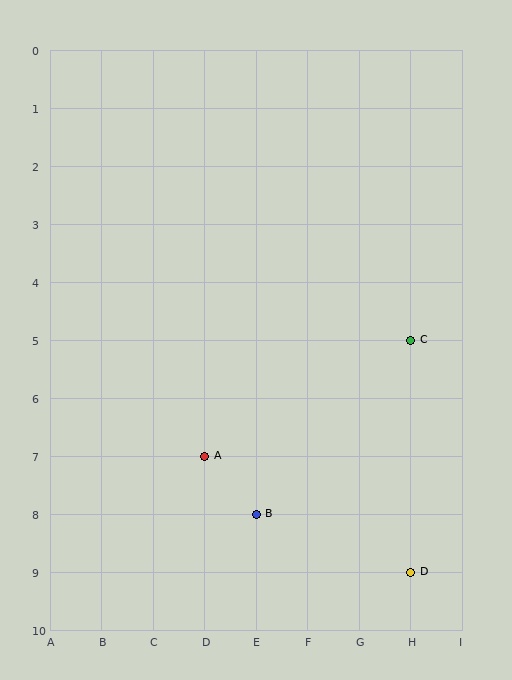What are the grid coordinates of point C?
Point C is at grid coordinates (H, 5).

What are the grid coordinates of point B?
Point B is at grid coordinates (E, 8).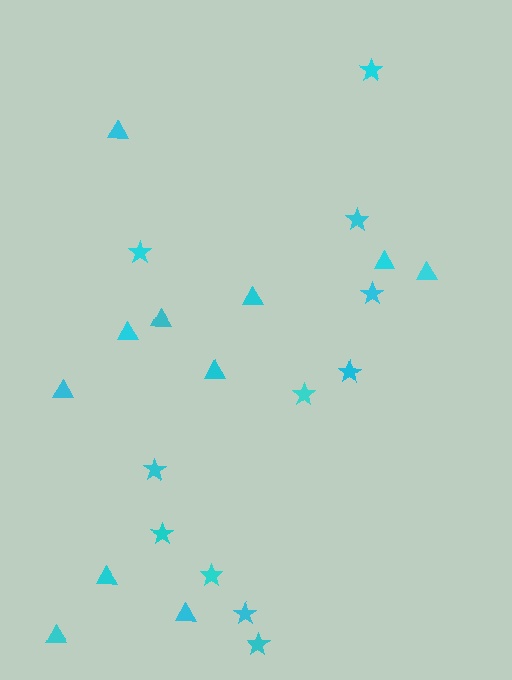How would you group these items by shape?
There are 2 groups: one group of stars (11) and one group of triangles (11).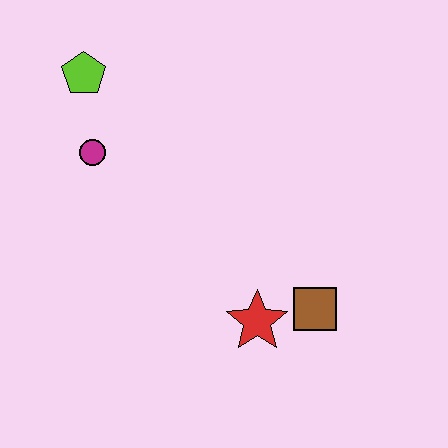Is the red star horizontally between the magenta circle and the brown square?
Yes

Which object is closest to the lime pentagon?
The magenta circle is closest to the lime pentagon.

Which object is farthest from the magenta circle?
The brown square is farthest from the magenta circle.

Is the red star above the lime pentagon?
No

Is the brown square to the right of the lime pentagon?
Yes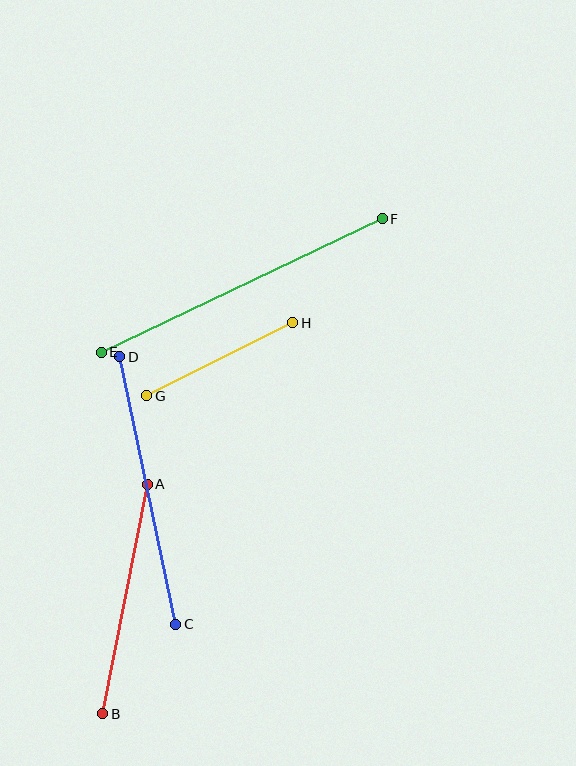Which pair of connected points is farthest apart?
Points E and F are farthest apart.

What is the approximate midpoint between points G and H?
The midpoint is at approximately (220, 359) pixels.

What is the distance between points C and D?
The distance is approximately 274 pixels.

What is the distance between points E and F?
The distance is approximately 311 pixels.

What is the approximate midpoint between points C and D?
The midpoint is at approximately (148, 490) pixels.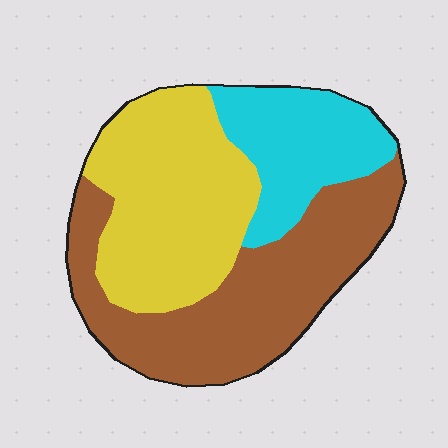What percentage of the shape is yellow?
Yellow takes up about three eighths (3/8) of the shape.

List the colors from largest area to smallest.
From largest to smallest: brown, yellow, cyan.